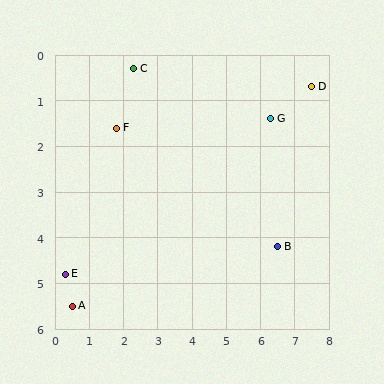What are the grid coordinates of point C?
Point C is at approximately (2.3, 0.3).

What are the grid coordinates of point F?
Point F is at approximately (1.8, 1.6).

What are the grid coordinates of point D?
Point D is at approximately (7.5, 0.7).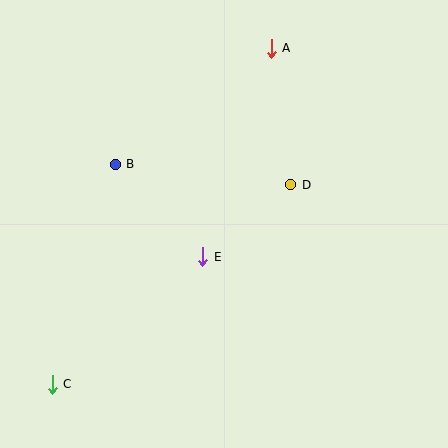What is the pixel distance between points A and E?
The distance between A and E is 219 pixels.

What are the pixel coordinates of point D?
Point D is at (291, 185).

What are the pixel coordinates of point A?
Point A is at (271, 48).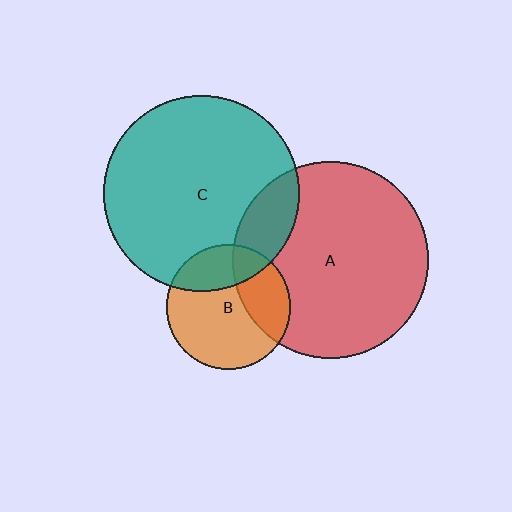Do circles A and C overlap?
Yes.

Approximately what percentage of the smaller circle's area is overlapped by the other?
Approximately 15%.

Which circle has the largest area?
Circle A (red).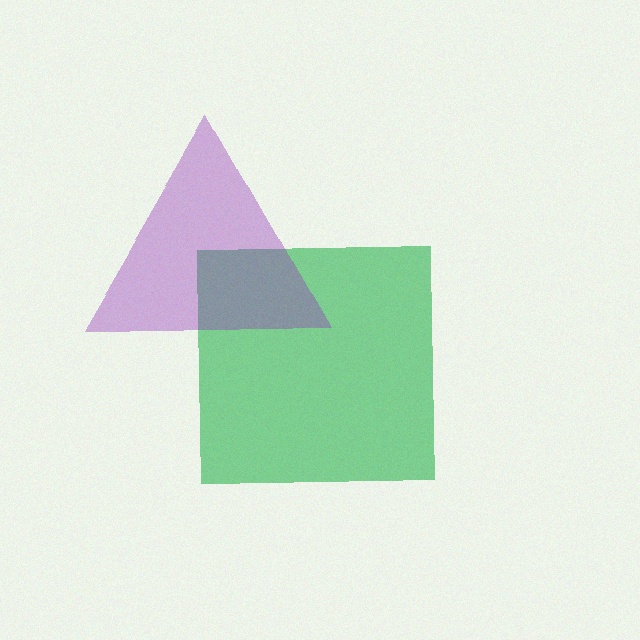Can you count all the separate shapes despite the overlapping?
Yes, there are 2 separate shapes.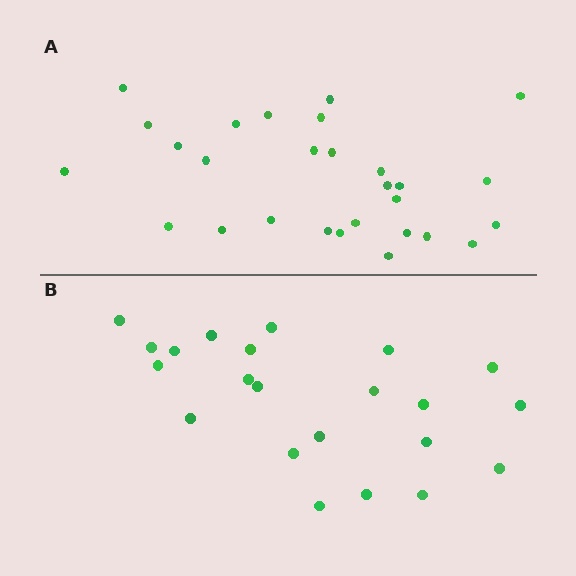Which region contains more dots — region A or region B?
Region A (the top region) has more dots.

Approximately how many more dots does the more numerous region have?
Region A has about 6 more dots than region B.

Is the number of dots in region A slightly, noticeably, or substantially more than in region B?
Region A has noticeably more, but not dramatically so. The ratio is roughly 1.3 to 1.